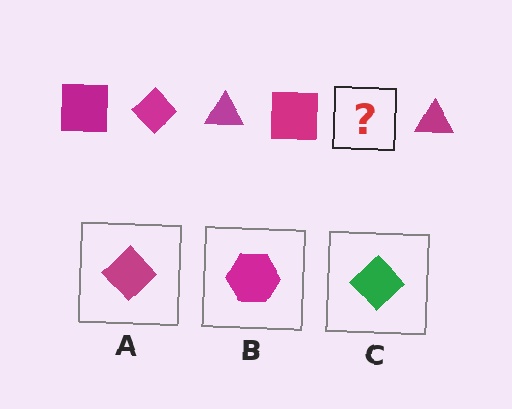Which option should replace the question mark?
Option A.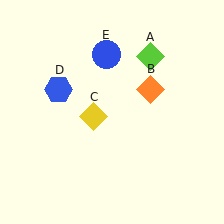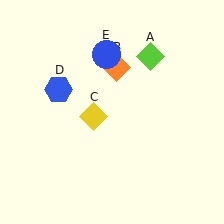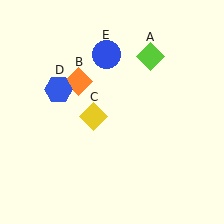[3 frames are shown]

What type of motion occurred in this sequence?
The orange diamond (object B) rotated counterclockwise around the center of the scene.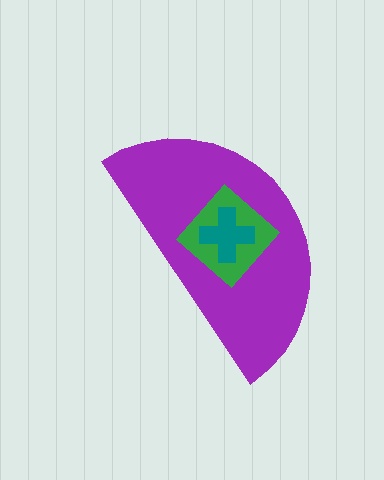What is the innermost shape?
The teal cross.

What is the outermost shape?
The purple semicircle.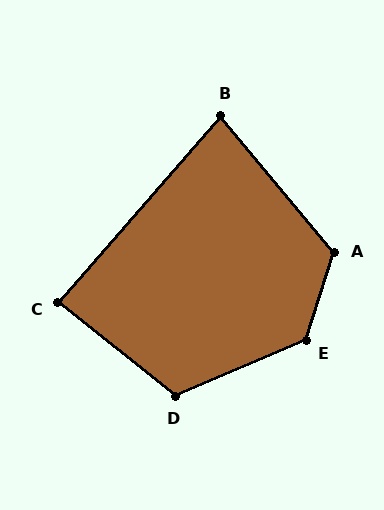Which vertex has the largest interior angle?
E, at approximately 131 degrees.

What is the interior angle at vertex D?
Approximately 118 degrees (obtuse).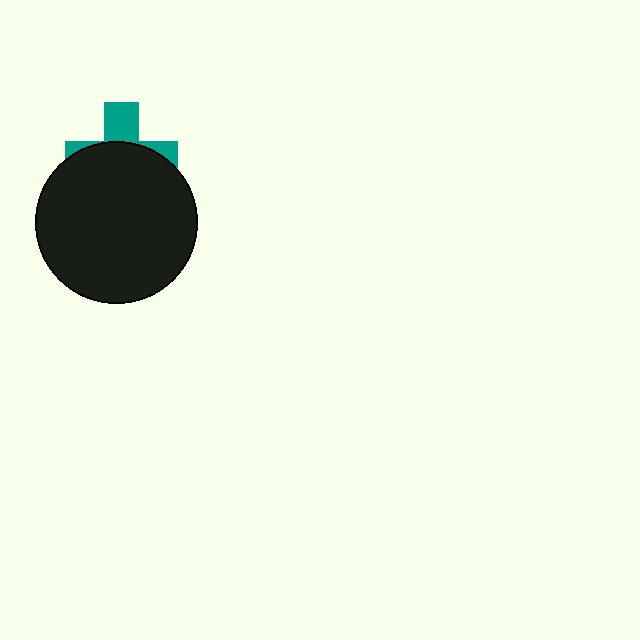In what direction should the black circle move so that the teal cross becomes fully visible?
The black circle should move down. That is the shortest direction to clear the overlap and leave the teal cross fully visible.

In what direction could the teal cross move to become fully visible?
The teal cross could move up. That would shift it out from behind the black circle entirely.